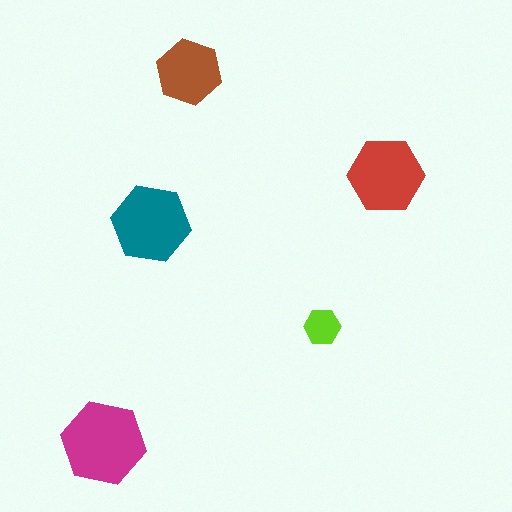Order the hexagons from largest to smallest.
the magenta one, the teal one, the red one, the brown one, the lime one.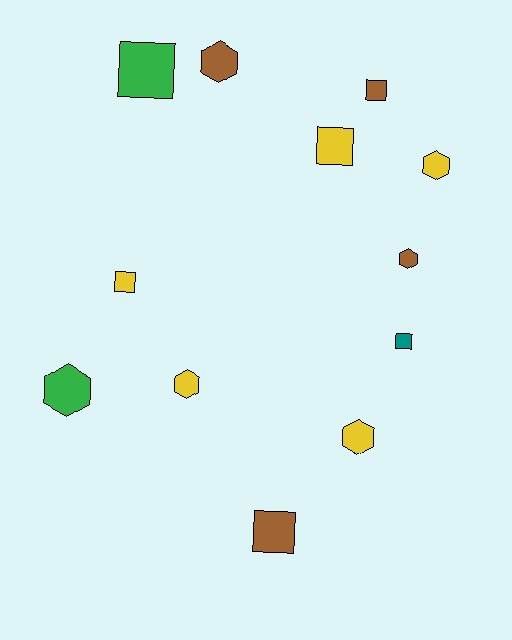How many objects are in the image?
There are 12 objects.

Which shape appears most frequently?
Hexagon, with 6 objects.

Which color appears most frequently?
Yellow, with 5 objects.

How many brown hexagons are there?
There are 2 brown hexagons.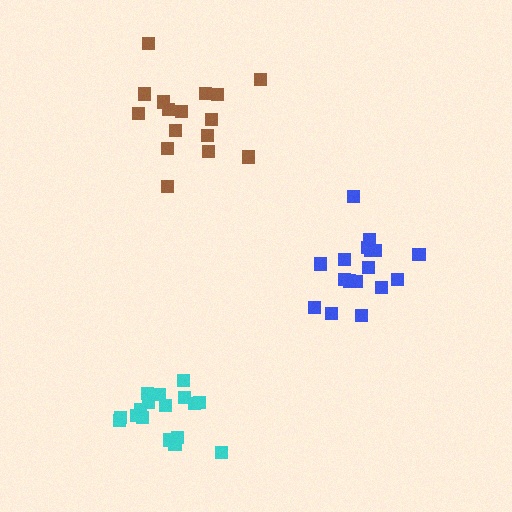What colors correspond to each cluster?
The clusters are colored: blue, brown, cyan.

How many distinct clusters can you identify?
There are 3 distinct clusters.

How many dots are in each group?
Group 1: 17 dots, Group 2: 16 dots, Group 3: 17 dots (50 total).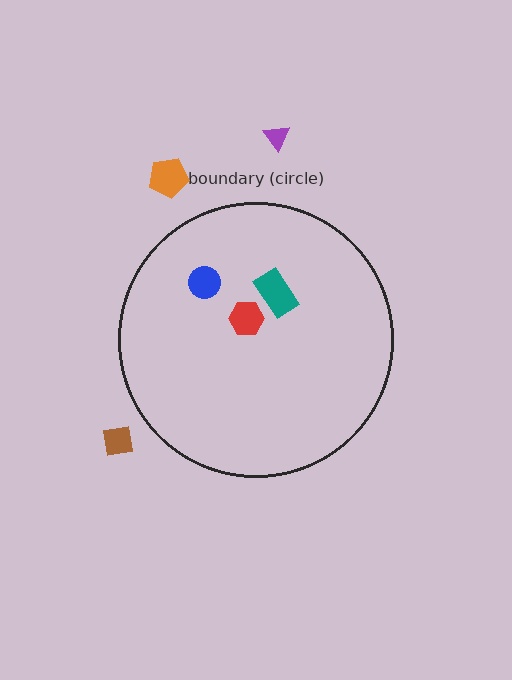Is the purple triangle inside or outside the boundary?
Outside.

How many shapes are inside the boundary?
3 inside, 3 outside.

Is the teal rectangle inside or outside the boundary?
Inside.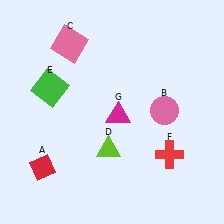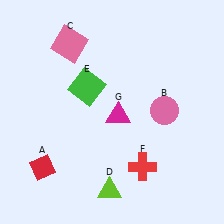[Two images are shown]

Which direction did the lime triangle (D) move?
The lime triangle (D) moved down.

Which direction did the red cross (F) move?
The red cross (F) moved left.